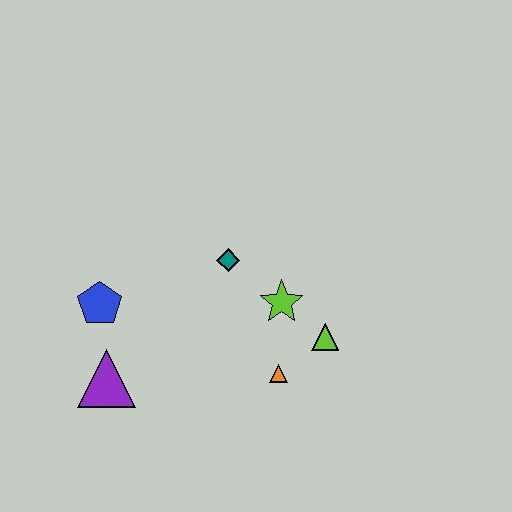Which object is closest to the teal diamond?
The lime star is closest to the teal diamond.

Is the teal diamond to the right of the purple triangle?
Yes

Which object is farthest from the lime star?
The purple triangle is farthest from the lime star.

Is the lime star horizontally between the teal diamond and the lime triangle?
Yes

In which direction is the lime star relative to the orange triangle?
The lime star is above the orange triangle.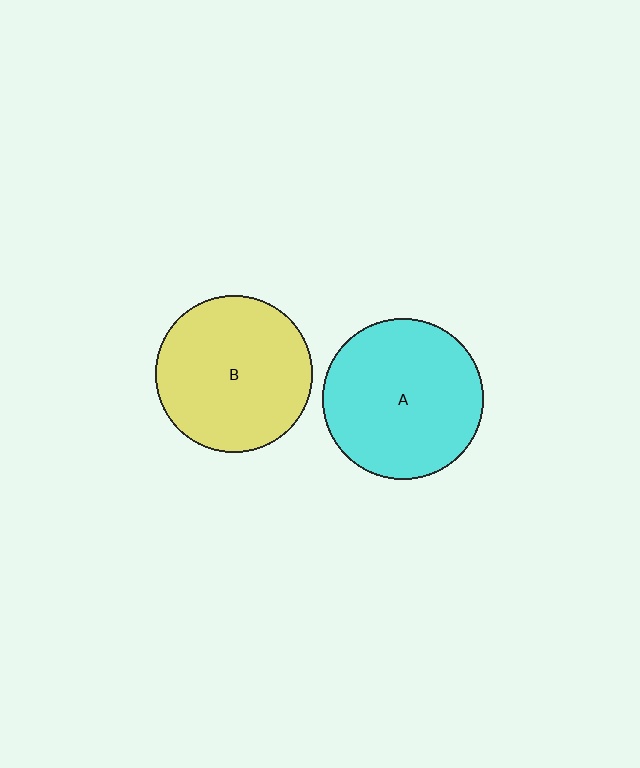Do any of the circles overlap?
No, none of the circles overlap.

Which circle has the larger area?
Circle A (cyan).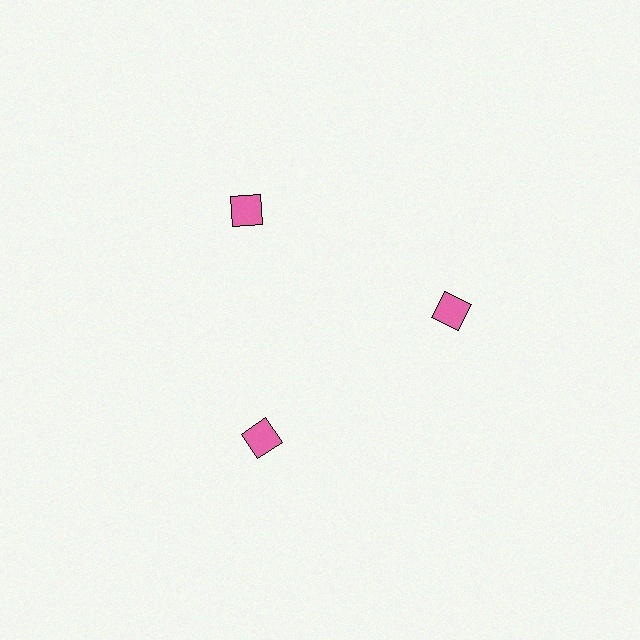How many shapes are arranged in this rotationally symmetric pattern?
There are 3 shapes, arranged in 3 groups of 1.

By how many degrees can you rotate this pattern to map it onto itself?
The pattern maps onto itself every 120 degrees of rotation.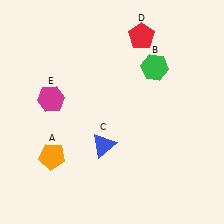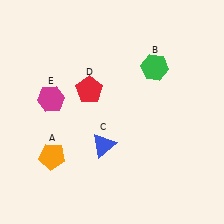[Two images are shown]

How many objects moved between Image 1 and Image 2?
1 object moved between the two images.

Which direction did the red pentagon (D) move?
The red pentagon (D) moved down.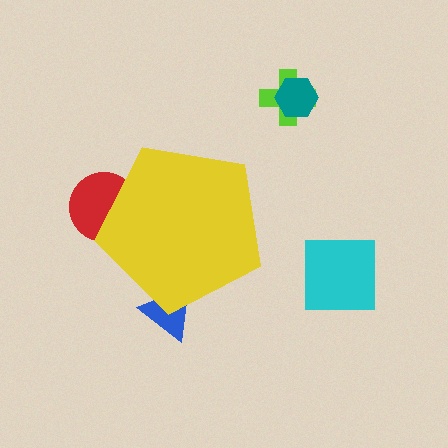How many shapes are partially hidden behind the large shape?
2 shapes are partially hidden.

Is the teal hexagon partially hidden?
No, the teal hexagon is fully visible.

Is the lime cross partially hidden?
No, the lime cross is fully visible.